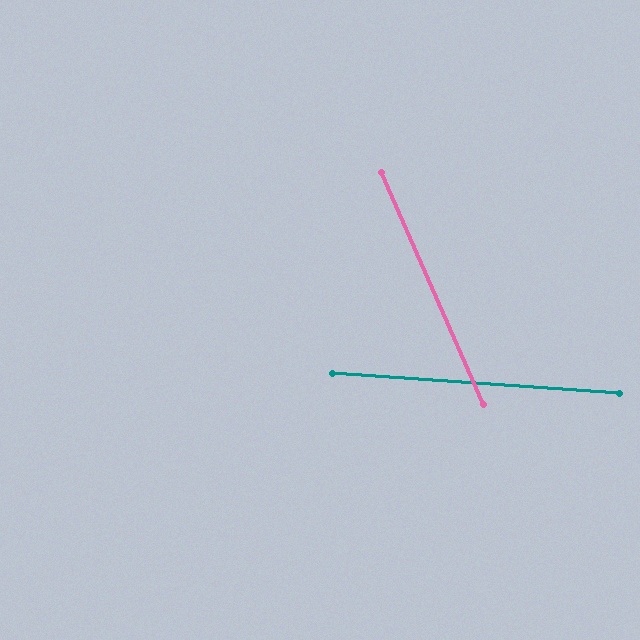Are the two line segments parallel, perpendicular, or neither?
Neither parallel nor perpendicular — they differ by about 62°.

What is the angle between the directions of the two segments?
Approximately 62 degrees.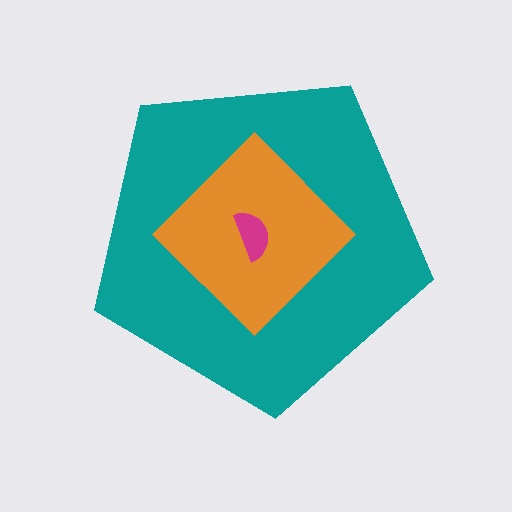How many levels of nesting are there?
3.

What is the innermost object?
The magenta semicircle.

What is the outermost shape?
The teal pentagon.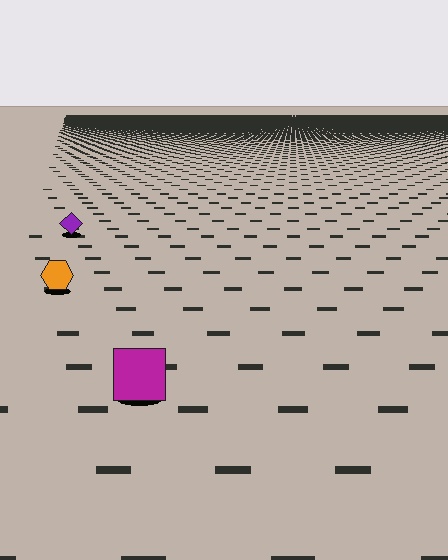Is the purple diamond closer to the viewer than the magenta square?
No. The magenta square is closer — you can tell from the texture gradient: the ground texture is coarser near it.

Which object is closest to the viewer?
The magenta square is closest. The texture marks near it are larger and more spread out.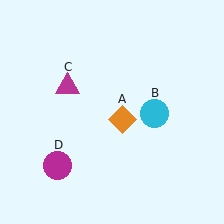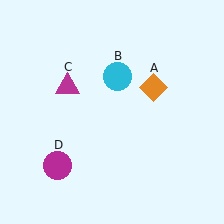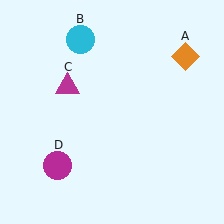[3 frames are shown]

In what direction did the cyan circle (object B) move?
The cyan circle (object B) moved up and to the left.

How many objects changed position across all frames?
2 objects changed position: orange diamond (object A), cyan circle (object B).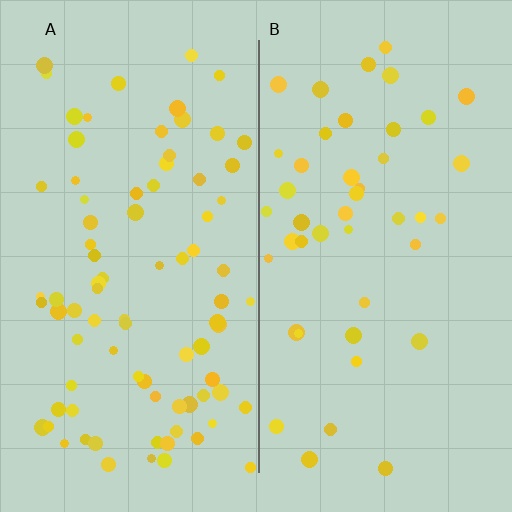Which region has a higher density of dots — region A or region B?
A (the left).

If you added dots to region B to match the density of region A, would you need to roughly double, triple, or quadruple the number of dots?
Approximately double.